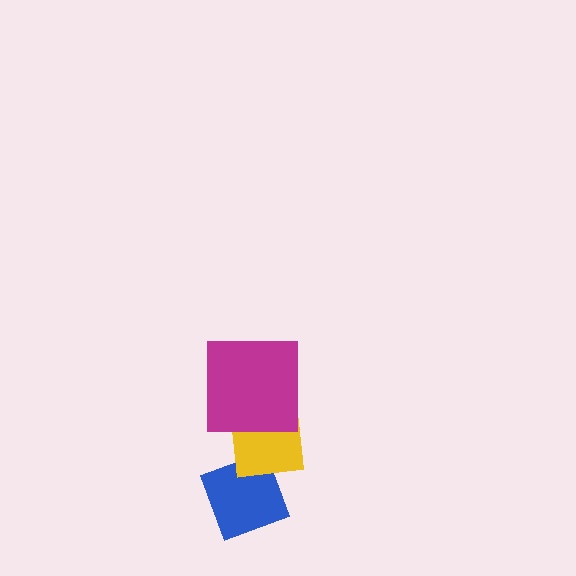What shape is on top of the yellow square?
The magenta square is on top of the yellow square.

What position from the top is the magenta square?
The magenta square is 1st from the top.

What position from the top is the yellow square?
The yellow square is 2nd from the top.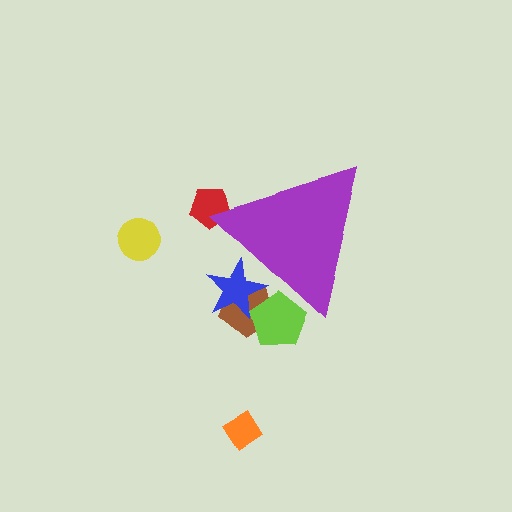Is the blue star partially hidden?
Yes, the blue star is partially hidden behind the purple triangle.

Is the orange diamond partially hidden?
No, the orange diamond is fully visible.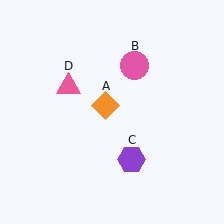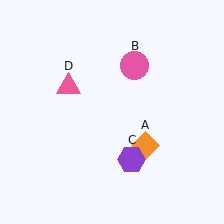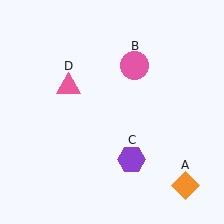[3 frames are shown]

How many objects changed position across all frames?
1 object changed position: orange diamond (object A).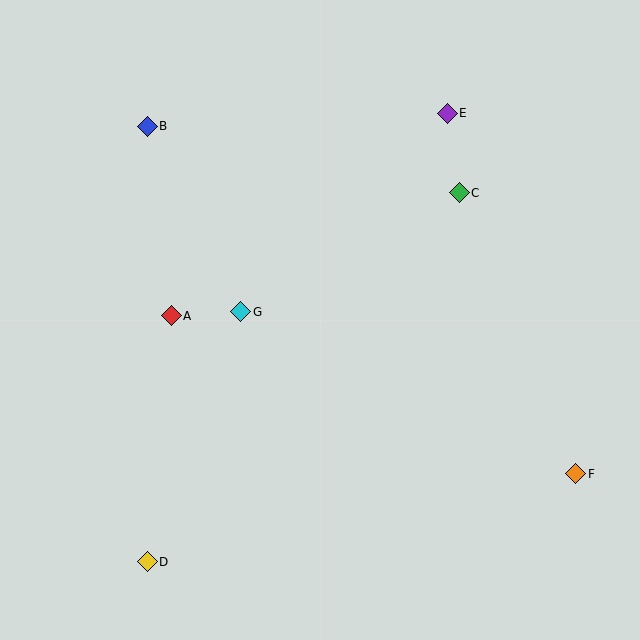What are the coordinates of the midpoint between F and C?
The midpoint between F and C is at (518, 333).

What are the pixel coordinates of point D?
Point D is at (147, 562).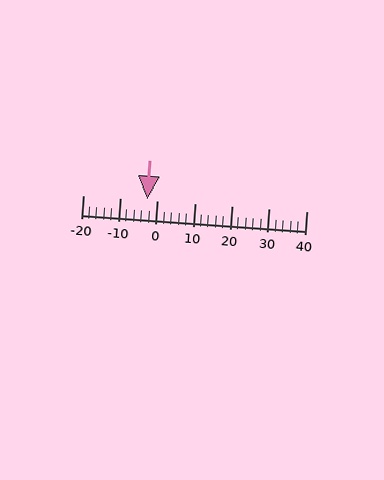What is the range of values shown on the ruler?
The ruler shows values from -20 to 40.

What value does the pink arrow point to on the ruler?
The pink arrow points to approximately -3.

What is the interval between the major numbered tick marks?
The major tick marks are spaced 10 units apart.